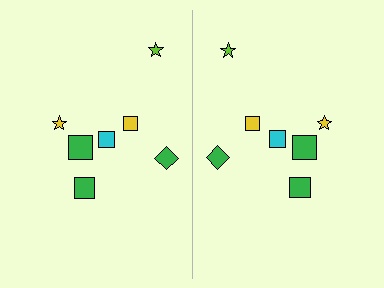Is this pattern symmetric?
Yes, this pattern has bilateral (reflection) symmetry.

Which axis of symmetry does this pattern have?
The pattern has a vertical axis of symmetry running through the center of the image.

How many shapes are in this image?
There are 14 shapes in this image.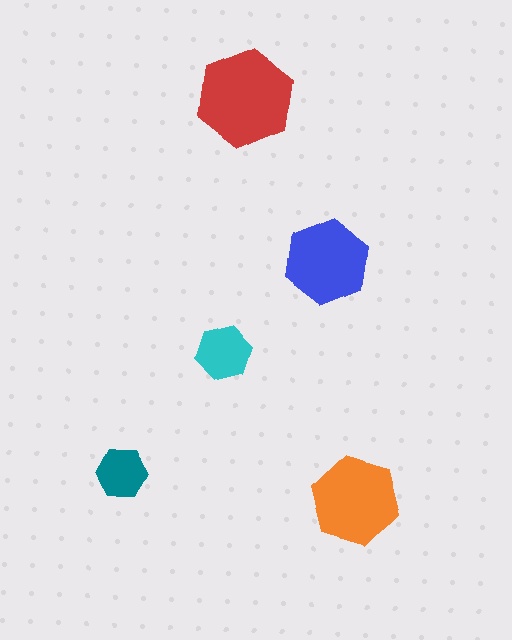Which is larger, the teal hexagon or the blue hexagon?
The blue one.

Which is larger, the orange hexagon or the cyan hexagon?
The orange one.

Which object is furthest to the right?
The orange hexagon is rightmost.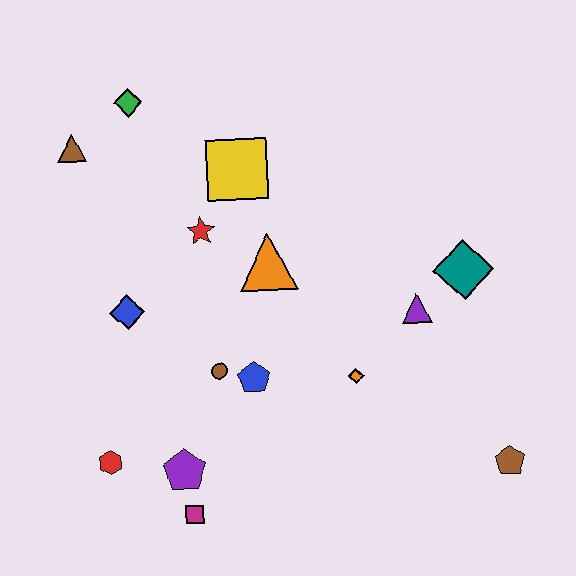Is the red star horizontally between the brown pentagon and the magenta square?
Yes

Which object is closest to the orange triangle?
The red star is closest to the orange triangle.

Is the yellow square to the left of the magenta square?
No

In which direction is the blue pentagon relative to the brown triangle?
The blue pentagon is below the brown triangle.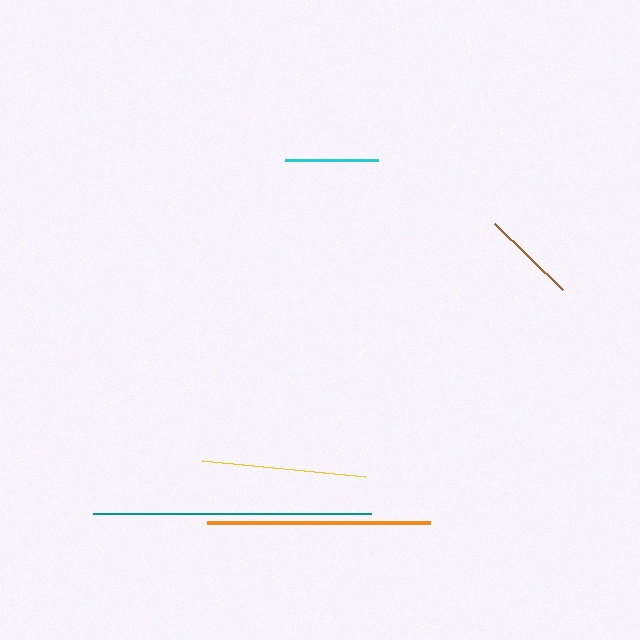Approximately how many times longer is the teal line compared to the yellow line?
The teal line is approximately 1.7 times the length of the yellow line.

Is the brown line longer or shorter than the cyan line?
The brown line is longer than the cyan line.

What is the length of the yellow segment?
The yellow segment is approximately 164 pixels long.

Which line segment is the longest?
The teal line is the longest at approximately 278 pixels.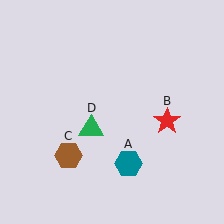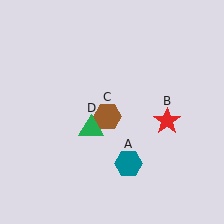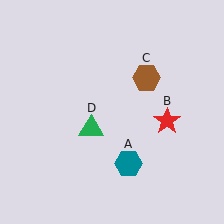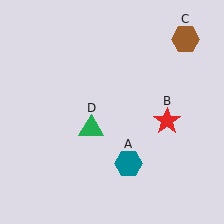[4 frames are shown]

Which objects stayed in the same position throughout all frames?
Teal hexagon (object A) and red star (object B) and green triangle (object D) remained stationary.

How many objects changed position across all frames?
1 object changed position: brown hexagon (object C).